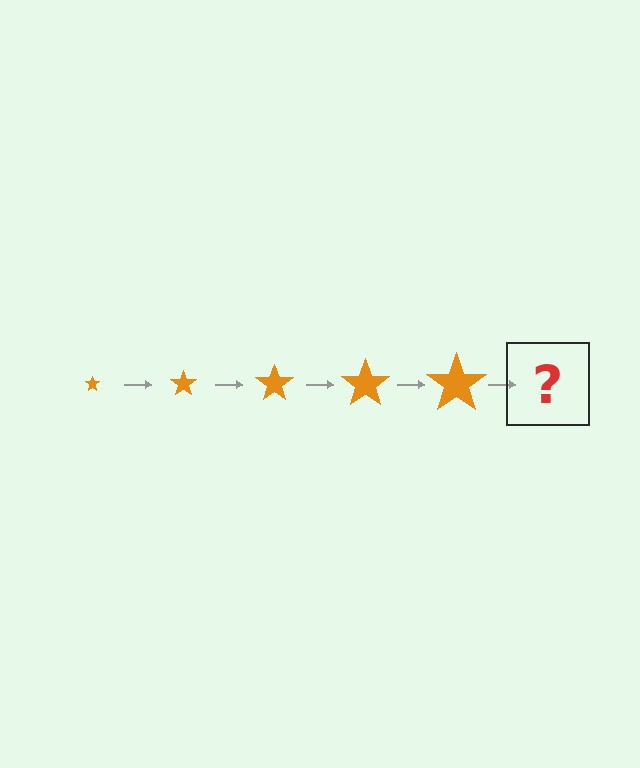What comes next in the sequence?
The next element should be an orange star, larger than the previous one.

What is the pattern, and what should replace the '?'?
The pattern is that the star gets progressively larger each step. The '?' should be an orange star, larger than the previous one.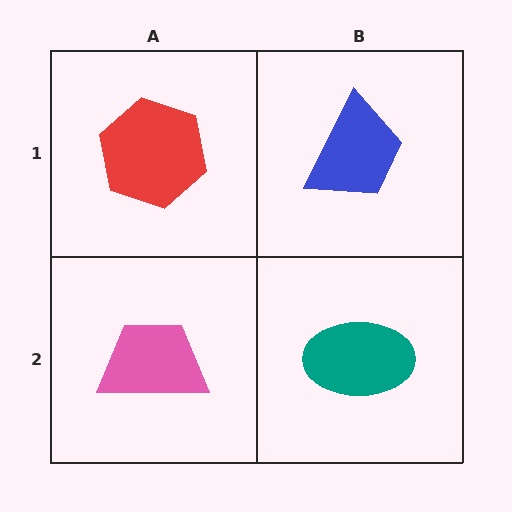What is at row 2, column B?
A teal ellipse.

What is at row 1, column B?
A blue trapezoid.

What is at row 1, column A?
A red hexagon.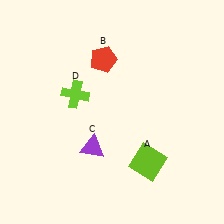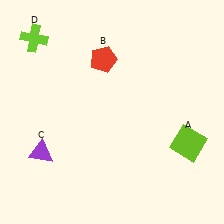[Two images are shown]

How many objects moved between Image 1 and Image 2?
3 objects moved between the two images.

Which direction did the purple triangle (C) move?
The purple triangle (C) moved left.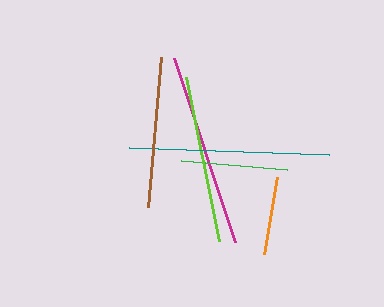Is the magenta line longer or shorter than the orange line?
The magenta line is longer than the orange line.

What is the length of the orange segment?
The orange segment is approximately 78 pixels long.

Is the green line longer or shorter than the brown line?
The brown line is longer than the green line.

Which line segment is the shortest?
The orange line is the shortest at approximately 78 pixels.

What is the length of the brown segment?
The brown segment is approximately 151 pixels long.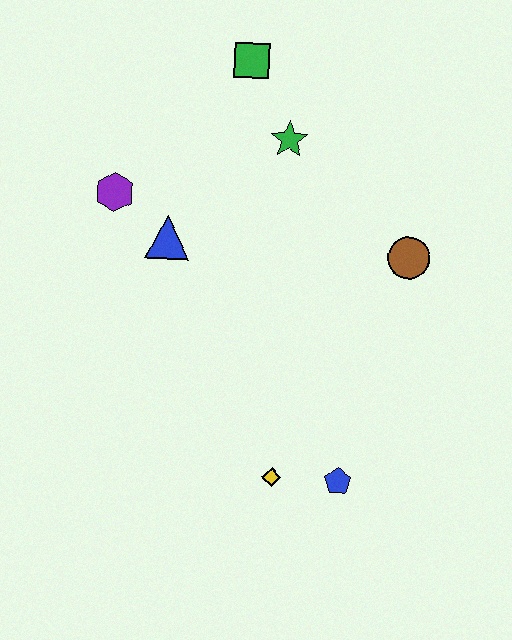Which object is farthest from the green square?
The blue pentagon is farthest from the green square.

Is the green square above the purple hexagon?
Yes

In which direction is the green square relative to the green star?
The green square is above the green star.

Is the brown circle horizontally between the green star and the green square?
No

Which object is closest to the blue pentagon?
The yellow diamond is closest to the blue pentagon.